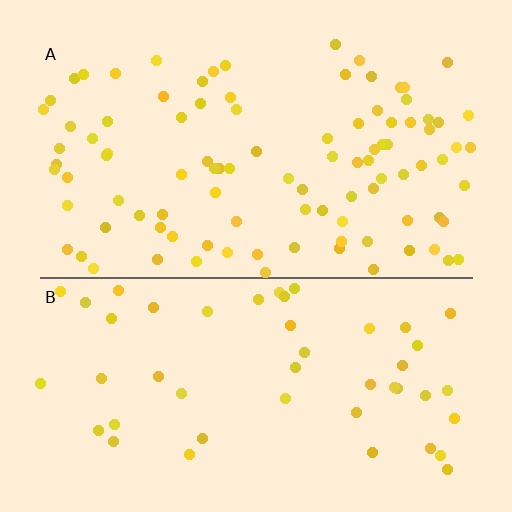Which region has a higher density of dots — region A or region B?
A (the top).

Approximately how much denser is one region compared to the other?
Approximately 2.0× — region A over region B.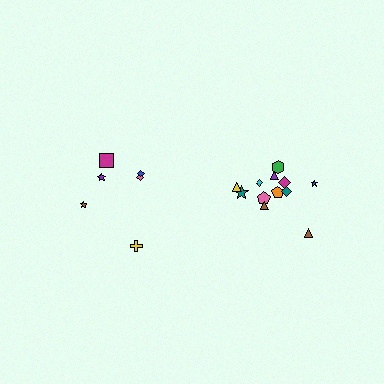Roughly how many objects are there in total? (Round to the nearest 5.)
Roughly 20 objects in total.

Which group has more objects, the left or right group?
The right group.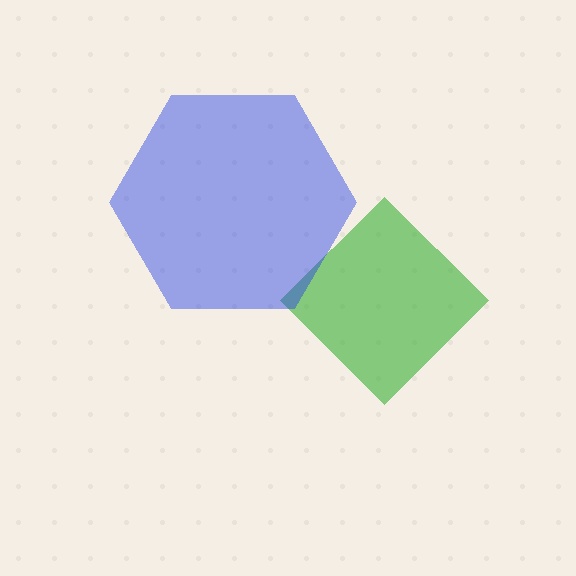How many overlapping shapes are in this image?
There are 2 overlapping shapes in the image.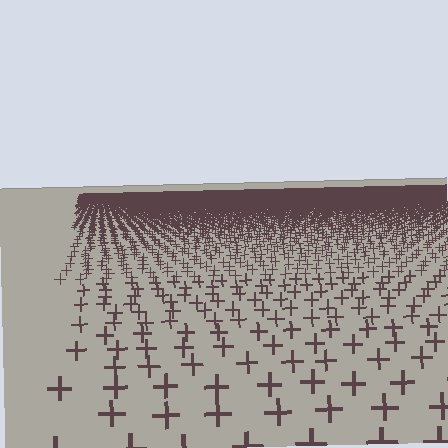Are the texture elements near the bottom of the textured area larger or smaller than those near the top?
Larger. Near the bottom, elements are closer to the viewer and appear at a bigger on-screen size.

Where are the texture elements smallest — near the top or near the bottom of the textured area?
Near the top.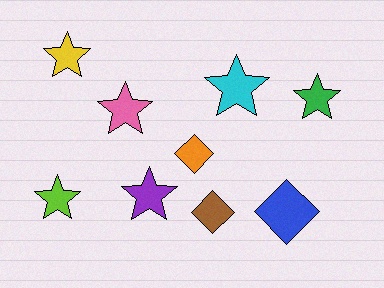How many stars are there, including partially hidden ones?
There are 6 stars.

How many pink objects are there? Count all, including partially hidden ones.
There is 1 pink object.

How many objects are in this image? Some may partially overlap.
There are 9 objects.